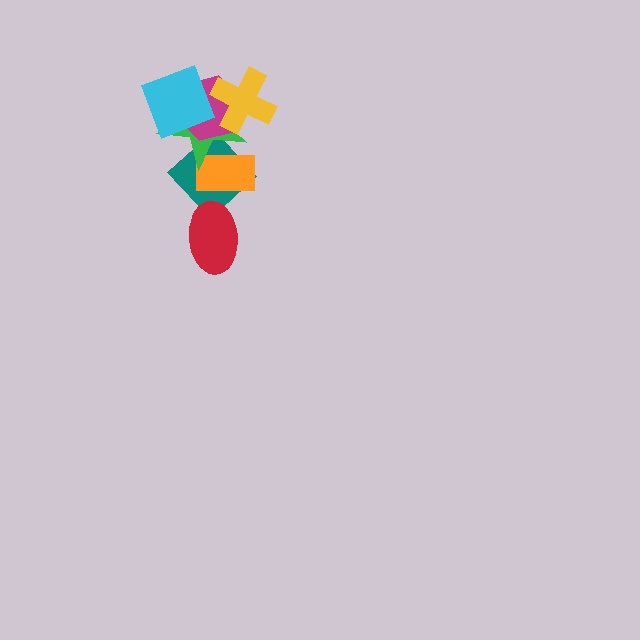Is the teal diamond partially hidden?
Yes, it is partially covered by another shape.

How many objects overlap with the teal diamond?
4 objects overlap with the teal diamond.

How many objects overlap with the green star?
5 objects overlap with the green star.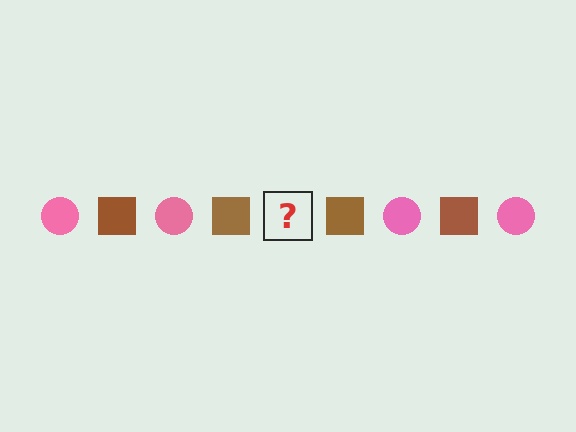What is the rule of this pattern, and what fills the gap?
The rule is that the pattern alternates between pink circle and brown square. The gap should be filled with a pink circle.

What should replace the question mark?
The question mark should be replaced with a pink circle.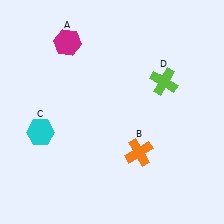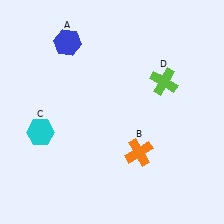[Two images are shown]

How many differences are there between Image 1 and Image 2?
There is 1 difference between the two images.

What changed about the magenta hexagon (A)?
In Image 1, A is magenta. In Image 2, it changed to blue.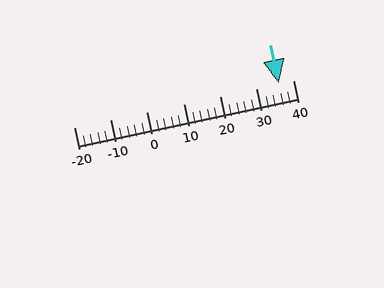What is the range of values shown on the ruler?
The ruler shows values from -20 to 40.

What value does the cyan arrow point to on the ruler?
The cyan arrow points to approximately 36.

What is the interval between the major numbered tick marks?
The major tick marks are spaced 10 units apart.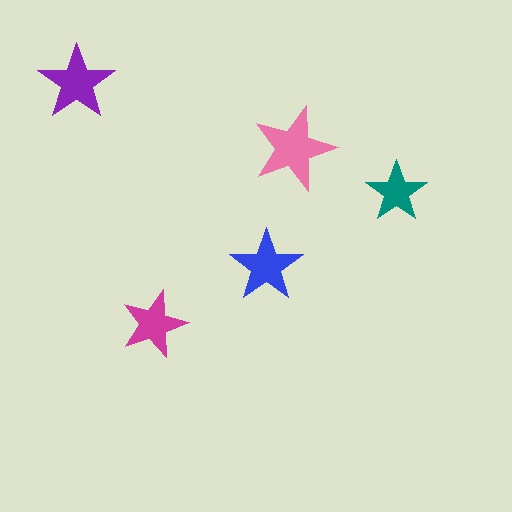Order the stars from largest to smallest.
the pink one, the purple one, the blue one, the magenta one, the teal one.